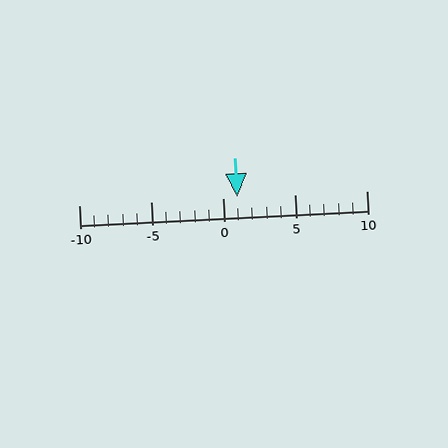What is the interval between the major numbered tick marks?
The major tick marks are spaced 5 units apart.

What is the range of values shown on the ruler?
The ruler shows values from -10 to 10.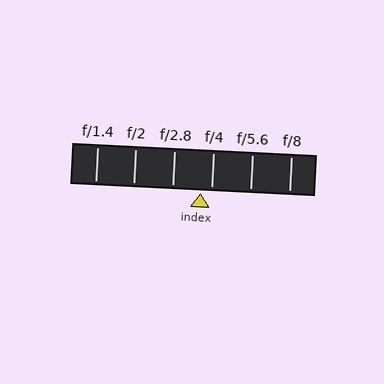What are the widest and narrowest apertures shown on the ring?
The widest aperture shown is f/1.4 and the narrowest is f/8.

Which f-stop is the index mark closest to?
The index mark is closest to f/4.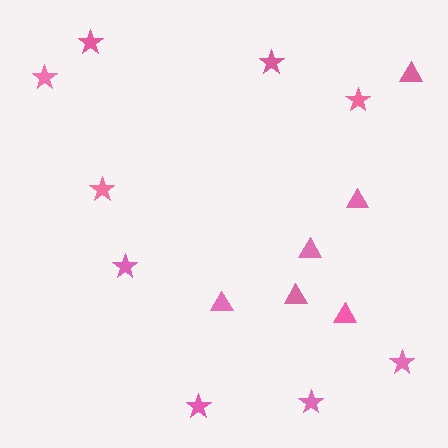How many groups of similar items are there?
There are 2 groups: one group of triangles (6) and one group of stars (9).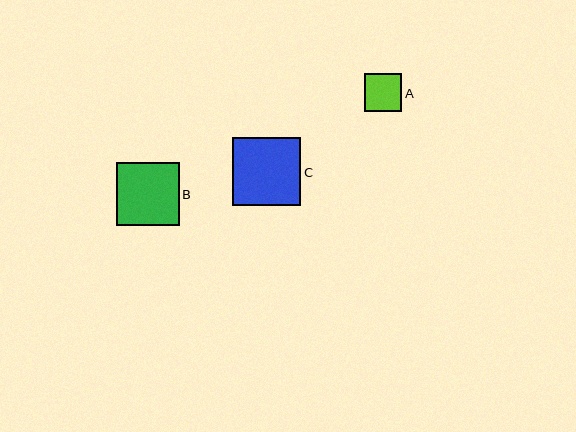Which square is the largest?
Square C is the largest with a size of approximately 68 pixels.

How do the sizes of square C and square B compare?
Square C and square B are approximately the same size.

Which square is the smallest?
Square A is the smallest with a size of approximately 38 pixels.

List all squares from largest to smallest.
From largest to smallest: C, B, A.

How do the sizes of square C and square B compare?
Square C and square B are approximately the same size.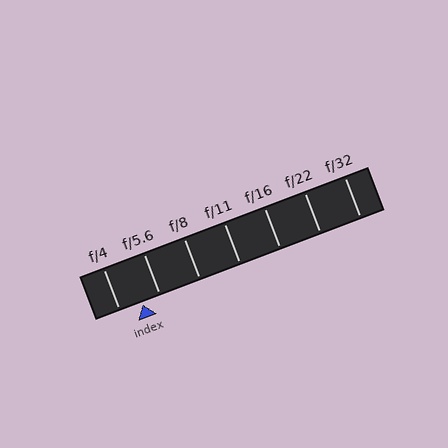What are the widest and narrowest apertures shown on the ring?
The widest aperture shown is f/4 and the narrowest is f/32.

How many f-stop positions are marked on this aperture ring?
There are 7 f-stop positions marked.